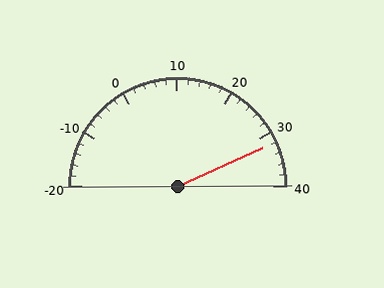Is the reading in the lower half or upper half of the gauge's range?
The reading is in the upper half of the range (-20 to 40).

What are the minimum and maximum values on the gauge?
The gauge ranges from -20 to 40.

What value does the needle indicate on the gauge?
The needle indicates approximately 32.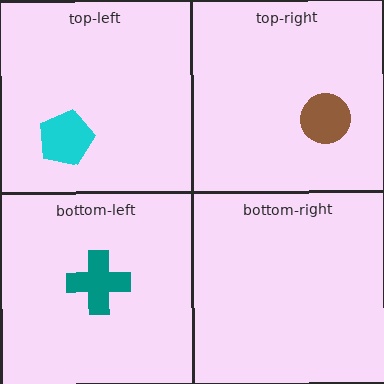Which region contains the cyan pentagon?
The top-left region.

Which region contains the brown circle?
The top-right region.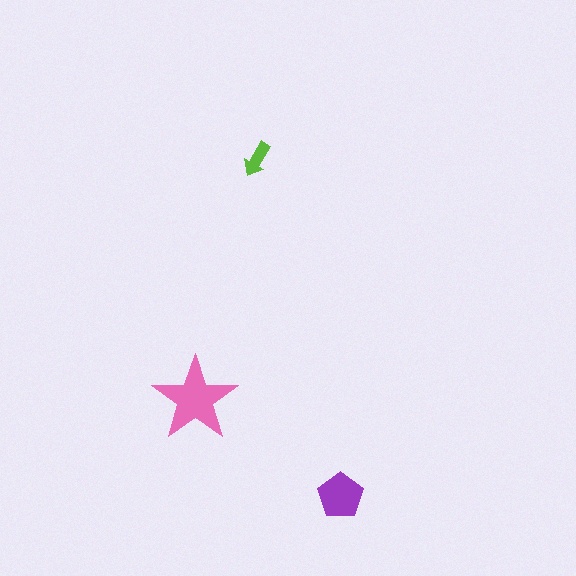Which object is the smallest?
The lime arrow.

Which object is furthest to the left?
The pink star is leftmost.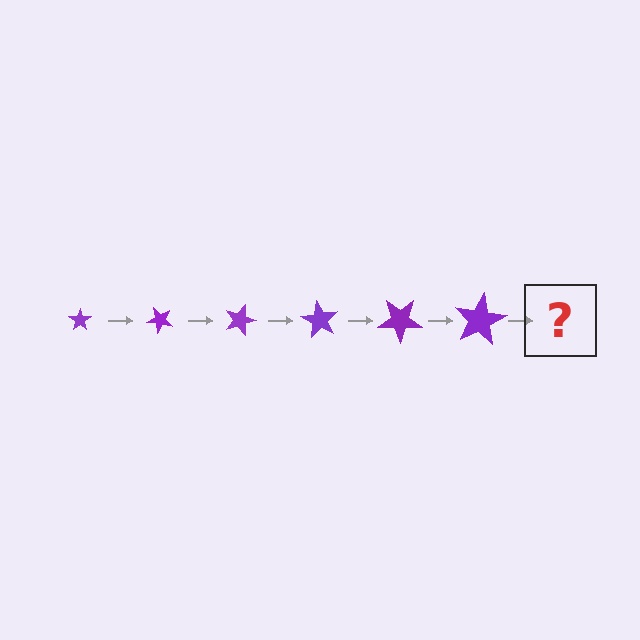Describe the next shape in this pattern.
It should be a star, larger than the previous one and rotated 270 degrees from the start.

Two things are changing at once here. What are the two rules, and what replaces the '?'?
The two rules are that the star grows larger each step and it rotates 45 degrees each step. The '?' should be a star, larger than the previous one and rotated 270 degrees from the start.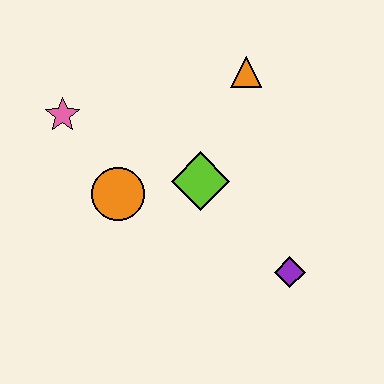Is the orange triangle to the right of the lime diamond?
Yes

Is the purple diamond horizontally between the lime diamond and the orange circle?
No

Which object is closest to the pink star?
The orange circle is closest to the pink star.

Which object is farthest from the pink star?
The purple diamond is farthest from the pink star.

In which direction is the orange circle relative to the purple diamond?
The orange circle is to the left of the purple diamond.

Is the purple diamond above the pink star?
No